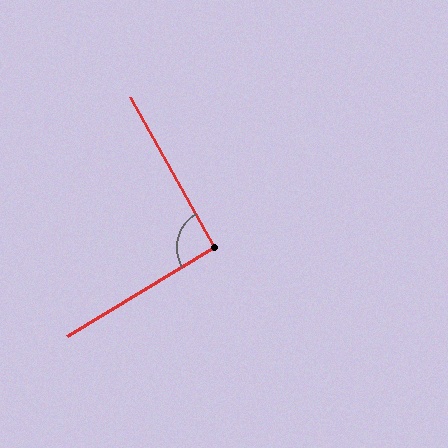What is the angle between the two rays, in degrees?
Approximately 92 degrees.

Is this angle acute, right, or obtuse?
It is approximately a right angle.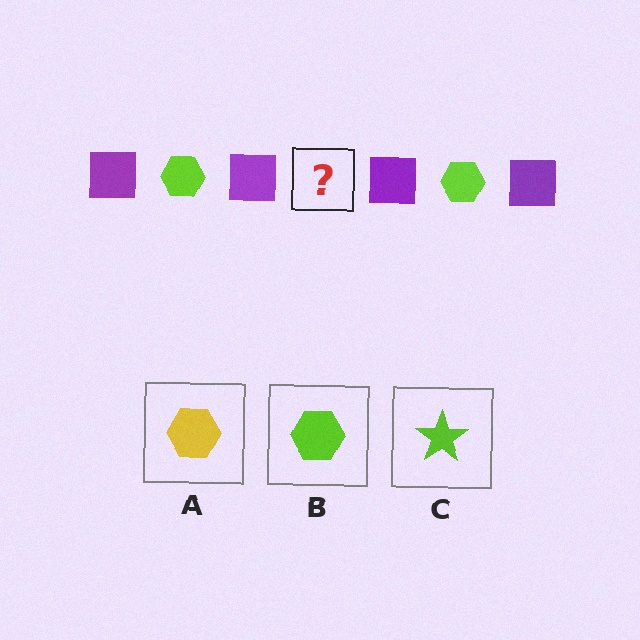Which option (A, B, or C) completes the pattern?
B.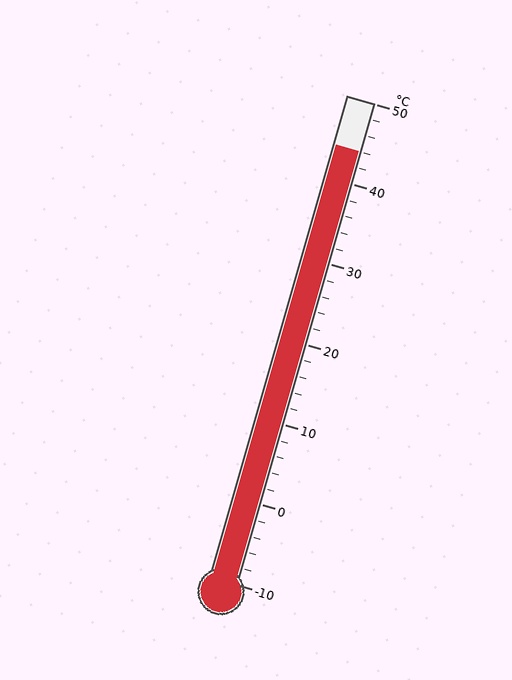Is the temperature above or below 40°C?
The temperature is above 40°C.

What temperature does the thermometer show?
The thermometer shows approximately 44°C.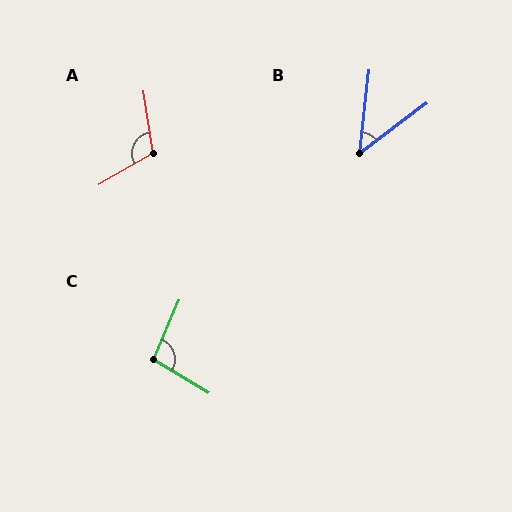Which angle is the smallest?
B, at approximately 47 degrees.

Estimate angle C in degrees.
Approximately 98 degrees.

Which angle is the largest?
A, at approximately 112 degrees.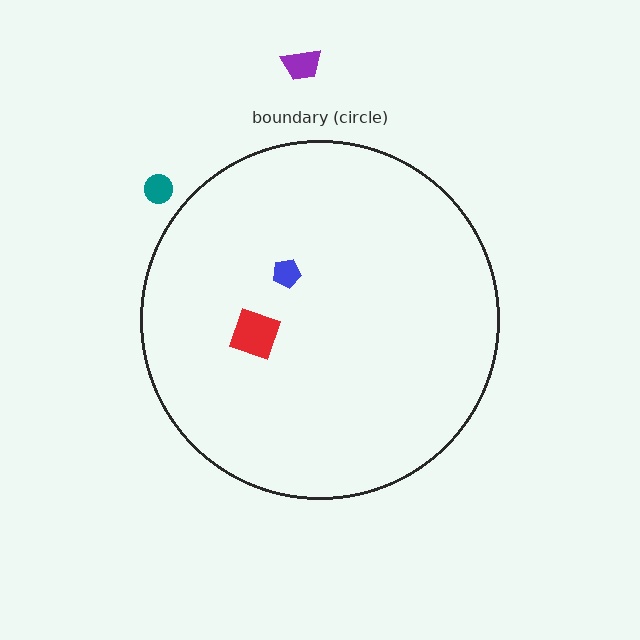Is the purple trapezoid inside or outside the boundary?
Outside.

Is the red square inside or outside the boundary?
Inside.